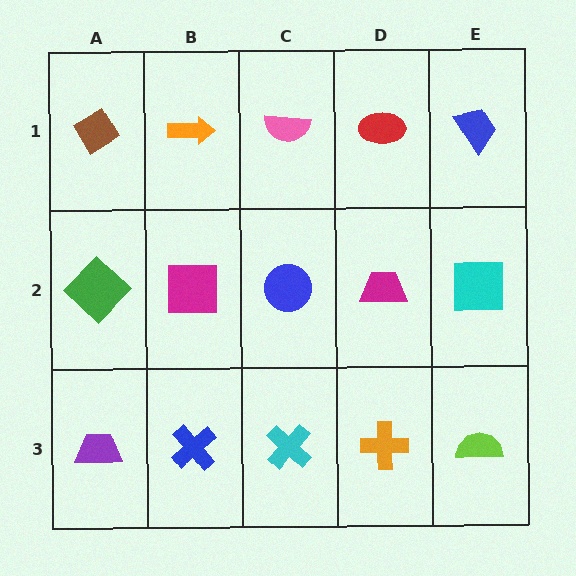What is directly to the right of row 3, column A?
A blue cross.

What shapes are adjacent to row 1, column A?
A green diamond (row 2, column A), an orange arrow (row 1, column B).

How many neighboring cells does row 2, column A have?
3.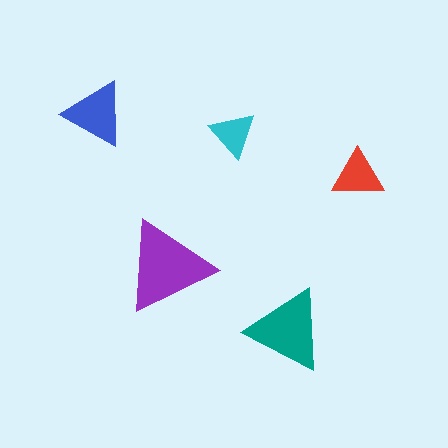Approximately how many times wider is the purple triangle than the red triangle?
About 2 times wider.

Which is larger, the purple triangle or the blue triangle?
The purple one.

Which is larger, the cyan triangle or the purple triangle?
The purple one.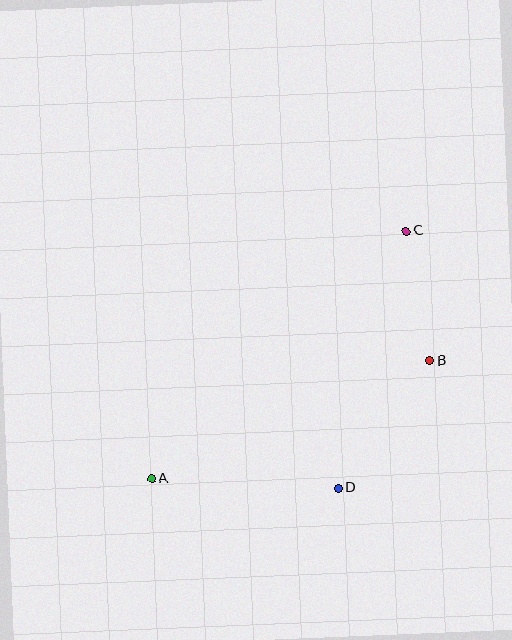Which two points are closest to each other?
Points B and C are closest to each other.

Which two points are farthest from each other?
Points A and C are farthest from each other.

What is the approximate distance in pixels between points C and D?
The distance between C and D is approximately 266 pixels.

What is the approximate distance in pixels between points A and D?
The distance between A and D is approximately 187 pixels.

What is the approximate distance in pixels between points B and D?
The distance between B and D is approximately 157 pixels.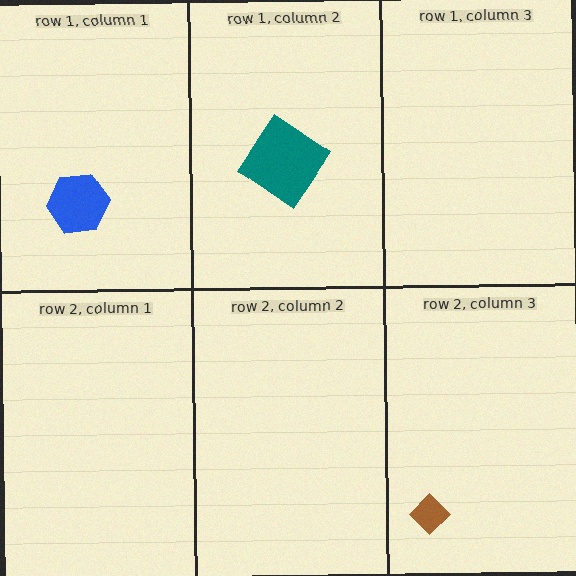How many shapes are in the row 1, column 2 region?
1.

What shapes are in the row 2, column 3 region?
The brown diamond.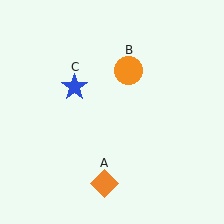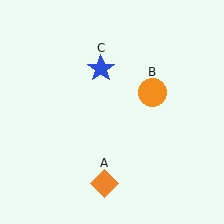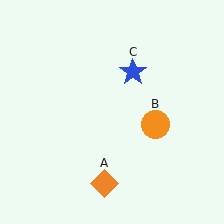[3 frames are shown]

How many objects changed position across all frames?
2 objects changed position: orange circle (object B), blue star (object C).